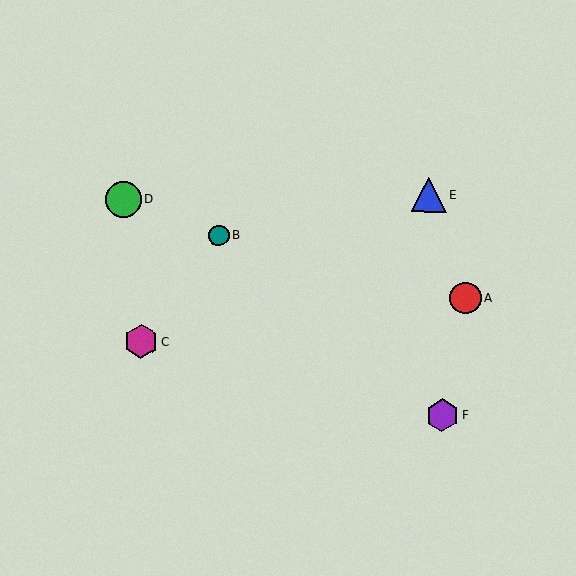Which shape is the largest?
The green circle (labeled D) is the largest.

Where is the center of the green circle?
The center of the green circle is at (123, 200).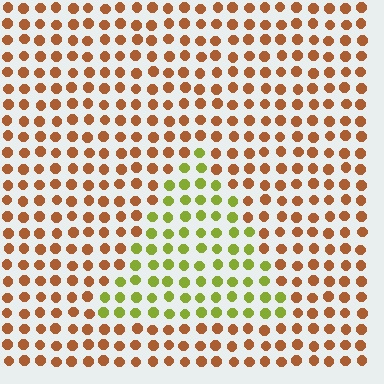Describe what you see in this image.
The image is filled with small brown elements in a uniform arrangement. A triangle-shaped region is visible where the elements are tinted to a slightly different hue, forming a subtle color boundary.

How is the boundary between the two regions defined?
The boundary is defined purely by a slight shift in hue (about 57 degrees). Spacing, size, and orientation are identical on both sides.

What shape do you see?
I see a triangle.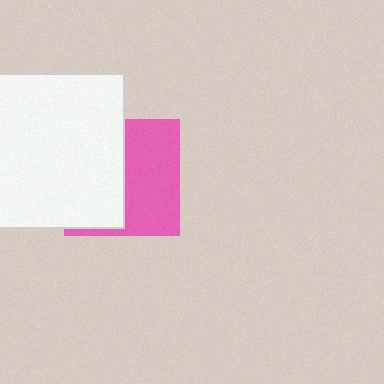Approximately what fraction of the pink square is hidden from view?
Roughly 51% of the pink square is hidden behind the white square.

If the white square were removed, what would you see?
You would see the complete pink square.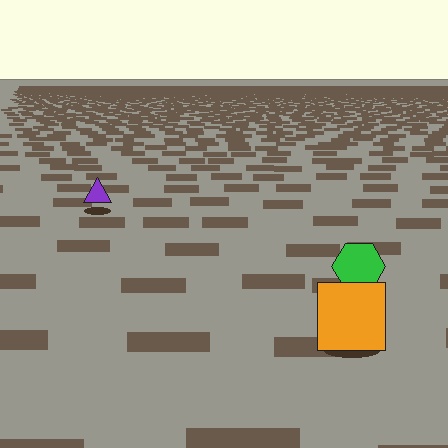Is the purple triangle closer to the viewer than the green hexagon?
No. The green hexagon is closer — you can tell from the texture gradient: the ground texture is coarser near it.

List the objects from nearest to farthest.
From nearest to farthest: the orange square, the green hexagon, the purple triangle.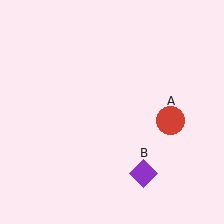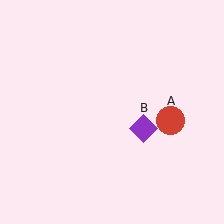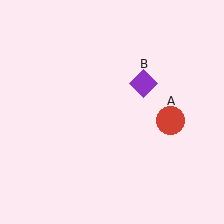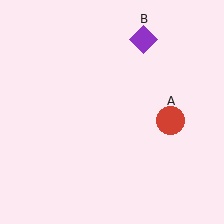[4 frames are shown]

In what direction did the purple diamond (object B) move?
The purple diamond (object B) moved up.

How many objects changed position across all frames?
1 object changed position: purple diamond (object B).